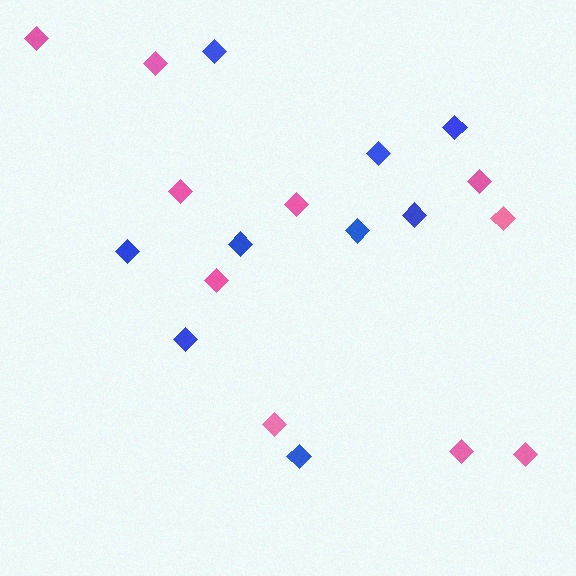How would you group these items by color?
There are 2 groups: one group of pink diamonds (10) and one group of blue diamonds (9).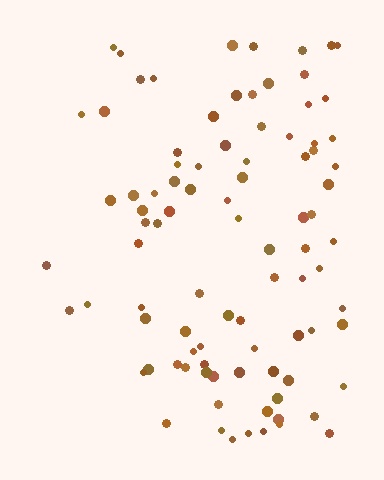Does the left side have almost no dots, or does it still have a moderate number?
Still a moderate number, just noticeably fewer than the right.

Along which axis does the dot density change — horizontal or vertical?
Horizontal.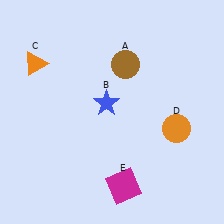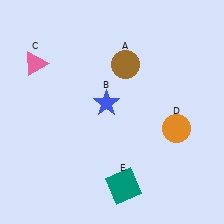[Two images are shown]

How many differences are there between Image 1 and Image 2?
There are 2 differences between the two images.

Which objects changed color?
C changed from orange to pink. E changed from magenta to teal.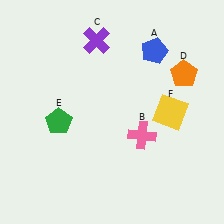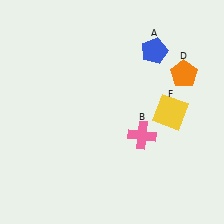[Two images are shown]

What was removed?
The green pentagon (E), the purple cross (C) were removed in Image 2.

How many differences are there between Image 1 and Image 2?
There are 2 differences between the two images.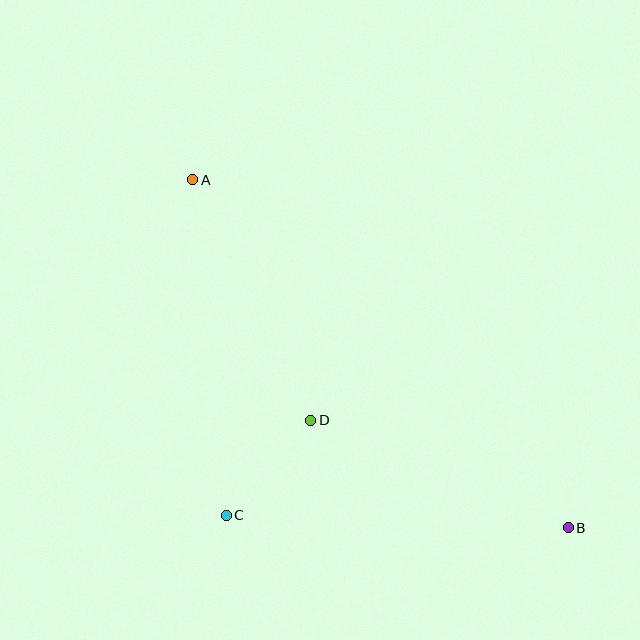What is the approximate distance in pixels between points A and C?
The distance between A and C is approximately 337 pixels.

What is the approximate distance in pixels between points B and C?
The distance between B and C is approximately 342 pixels.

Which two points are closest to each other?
Points C and D are closest to each other.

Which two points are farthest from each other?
Points A and B are farthest from each other.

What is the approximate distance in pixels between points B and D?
The distance between B and D is approximately 279 pixels.